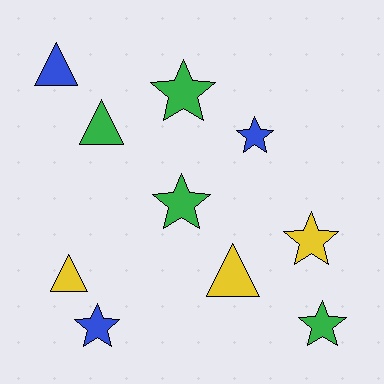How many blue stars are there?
There are 2 blue stars.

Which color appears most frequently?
Green, with 4 objects.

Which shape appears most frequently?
Star, with 6 objects.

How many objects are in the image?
There are 10 objects.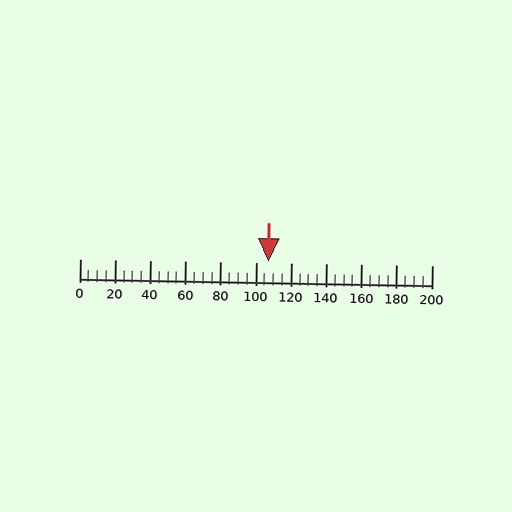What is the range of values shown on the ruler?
The ruler shows values from 0 to 200.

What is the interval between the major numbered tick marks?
The major tick marks are spaced 20 units apart.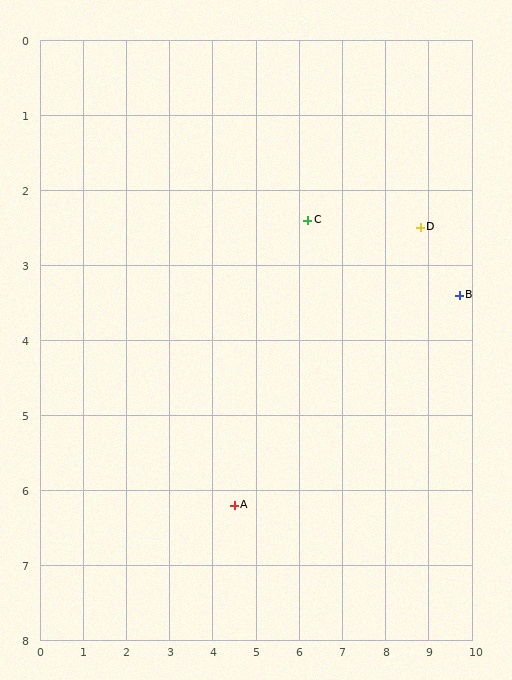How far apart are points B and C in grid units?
Points B and C are about 3.6 grid units apart.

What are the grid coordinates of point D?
Point D is at approximately (8.8, 2.5).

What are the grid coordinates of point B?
Point B is at approximately (9.7, 3.4).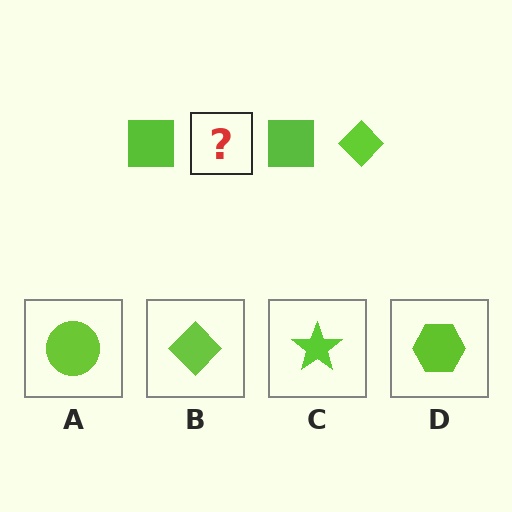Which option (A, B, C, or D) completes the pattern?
B.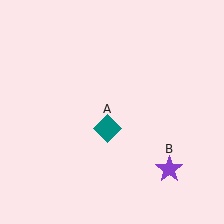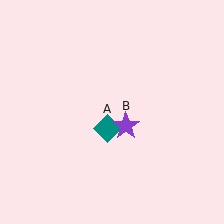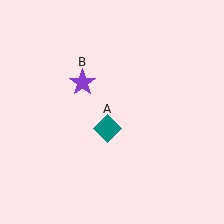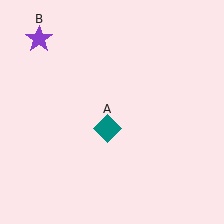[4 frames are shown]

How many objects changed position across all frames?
1 object changed position: purple star (object B).